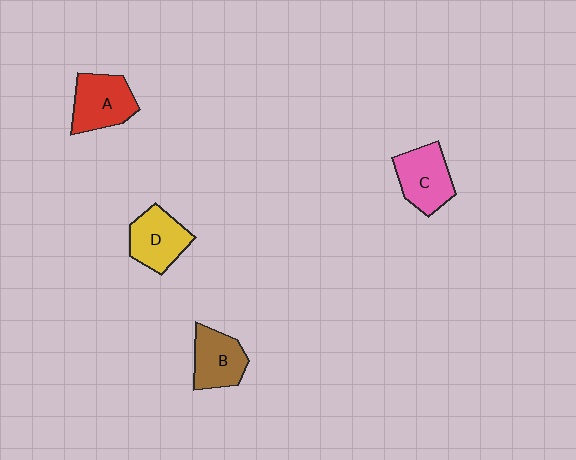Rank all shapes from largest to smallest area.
From largest to smallest: A (red), C (pink), D (yellow), B (brown).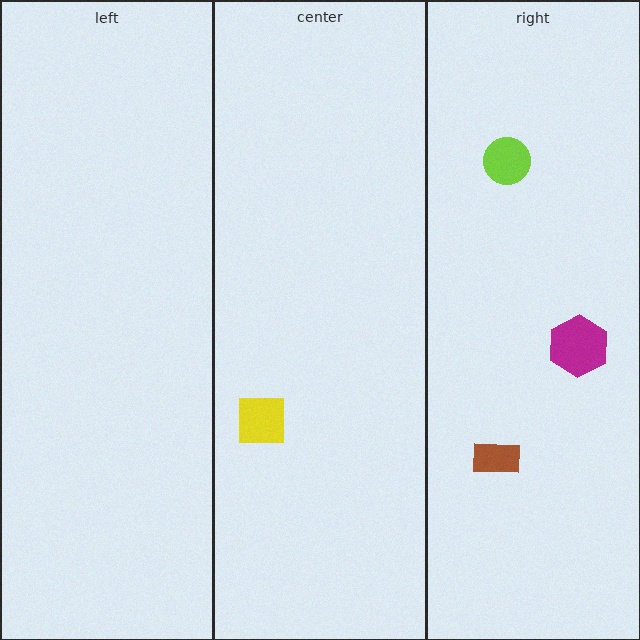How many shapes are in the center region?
1.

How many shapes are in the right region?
3.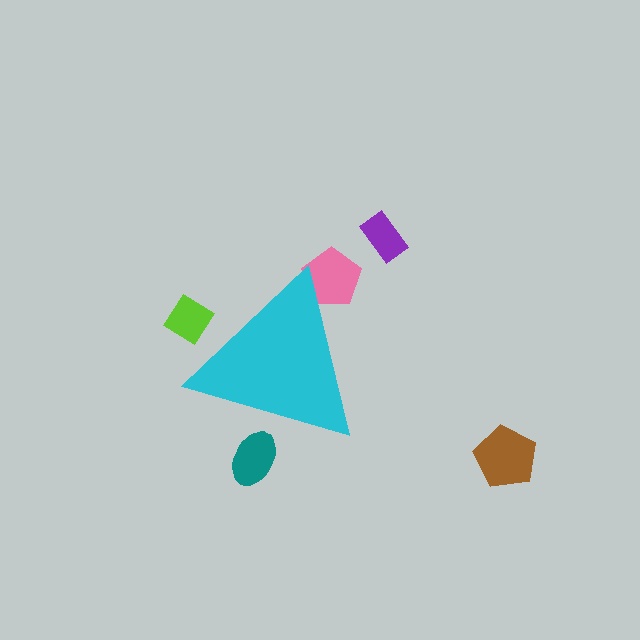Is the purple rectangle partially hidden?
No, the purple rectangle is fully visible.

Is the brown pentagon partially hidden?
No, the brown pentagon is fully visible.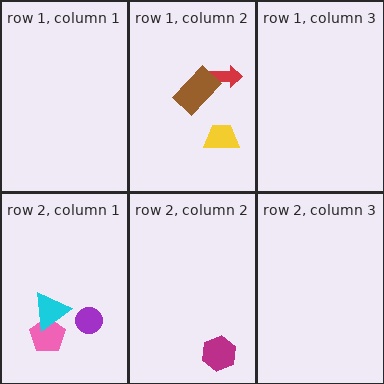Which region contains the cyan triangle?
The row 2, column 1 region.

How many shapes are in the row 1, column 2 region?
3.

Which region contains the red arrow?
The row 1, column 2 region.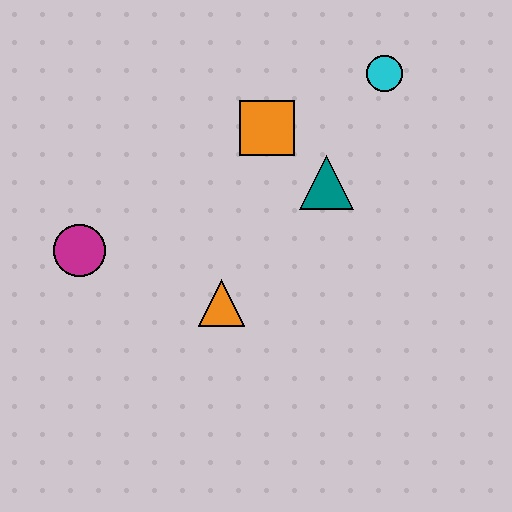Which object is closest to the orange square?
The teal triangle is closest to the orange square.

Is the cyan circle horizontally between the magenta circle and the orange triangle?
No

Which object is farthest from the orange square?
The magenta circle is farthest from the orange square.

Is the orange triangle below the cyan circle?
Yes